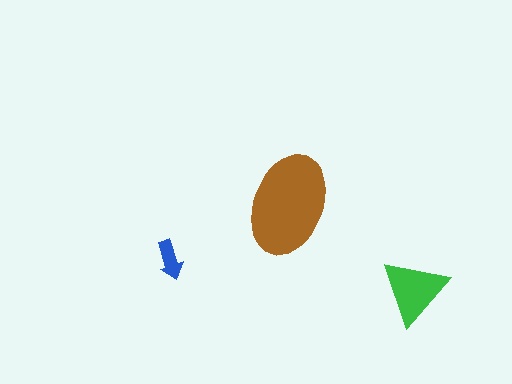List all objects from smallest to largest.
The blue arrow, the green triangle, the brown ellipse.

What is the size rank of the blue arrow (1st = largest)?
3rd.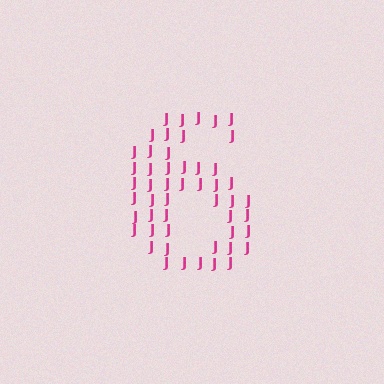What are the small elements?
The small elements are letter J's.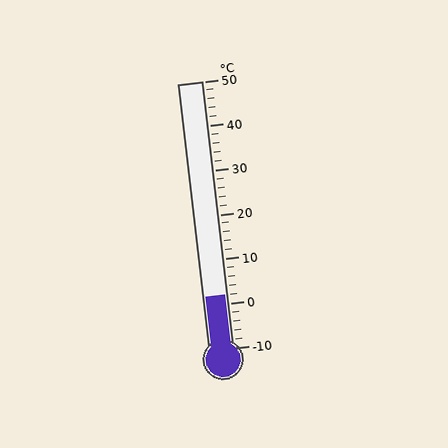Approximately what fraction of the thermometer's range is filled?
The thermometer is filled to approximately 20% of its range.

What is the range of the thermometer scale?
The thermometer scale ranges from -10°C to 50°C.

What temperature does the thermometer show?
The thermometer shows approximately 2°C.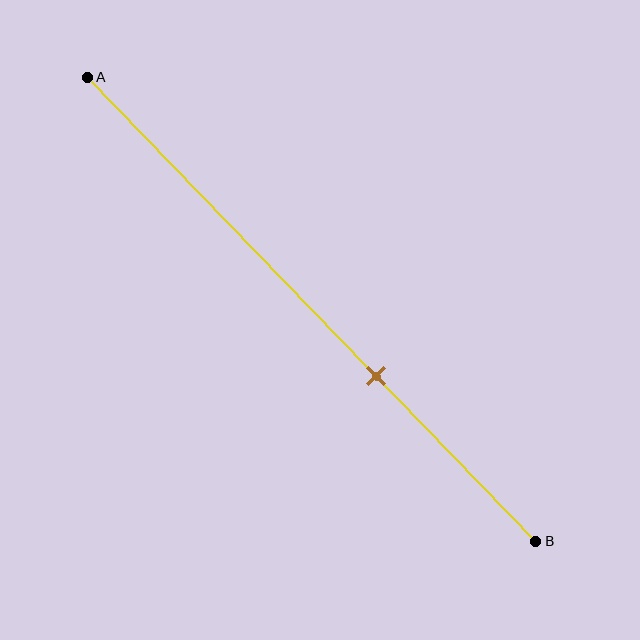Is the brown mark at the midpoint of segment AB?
No, the mark is at about 65% from A, not at the 50% midpoint.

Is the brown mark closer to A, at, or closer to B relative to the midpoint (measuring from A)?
The brown mark is closer to point B than the midpoint of segment AB.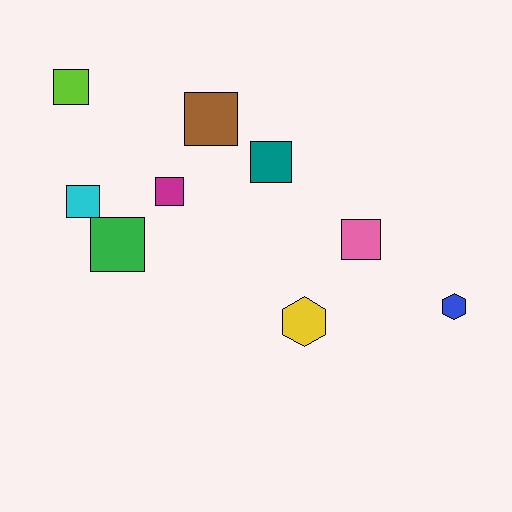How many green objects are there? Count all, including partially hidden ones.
There is 1 green object.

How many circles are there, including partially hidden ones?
There are no circles.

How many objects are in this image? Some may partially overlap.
There are 9 objects.